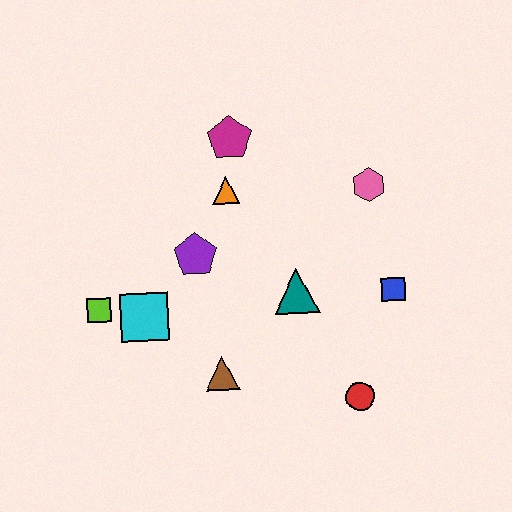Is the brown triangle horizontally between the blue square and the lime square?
Yes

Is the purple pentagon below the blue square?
No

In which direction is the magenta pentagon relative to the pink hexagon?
The magenta pentagon is to the left of the pink hexagon.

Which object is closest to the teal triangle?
The blue square is closest to the teal triangle.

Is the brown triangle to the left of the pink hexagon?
Yes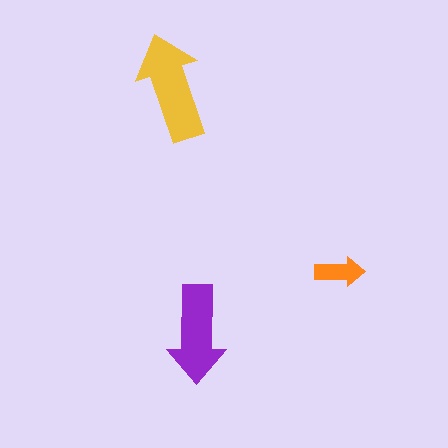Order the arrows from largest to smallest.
the yellow one, the purple one, the orange one.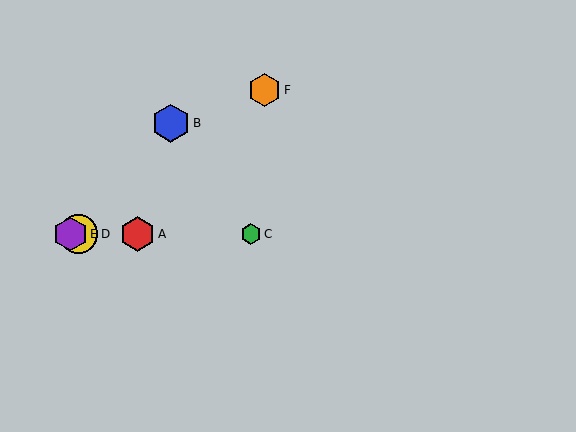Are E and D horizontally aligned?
Yes, both are at y≈234.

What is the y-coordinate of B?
Object B is at y≈123.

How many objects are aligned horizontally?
4 objects (A, C, D, E) are aligned horizontally.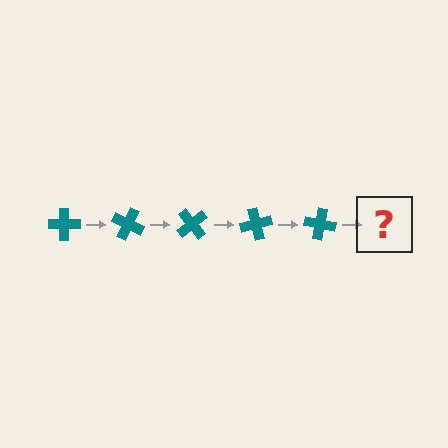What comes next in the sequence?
The next element should be a teal cross rotated 125 degrees.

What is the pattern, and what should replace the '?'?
The pattern is that the cross rotates 25 degrees each step. The '?' should be a teal cross rotated 125 degrees.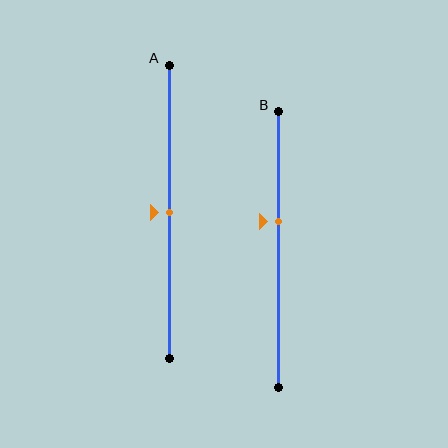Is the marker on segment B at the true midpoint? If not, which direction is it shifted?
No, the marker on segment B is shifted upward by about 10% of the segment length.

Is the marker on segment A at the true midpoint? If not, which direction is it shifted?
Yes, the marker on segment A is at the true midpoint.